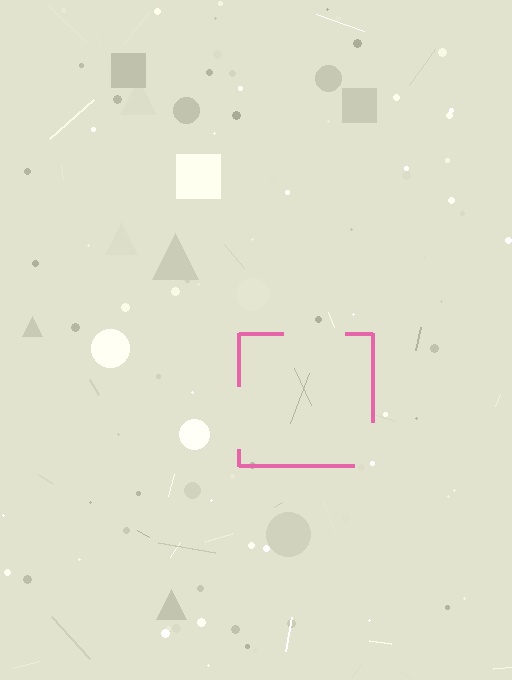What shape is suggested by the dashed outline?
The dashed outline suggests a square.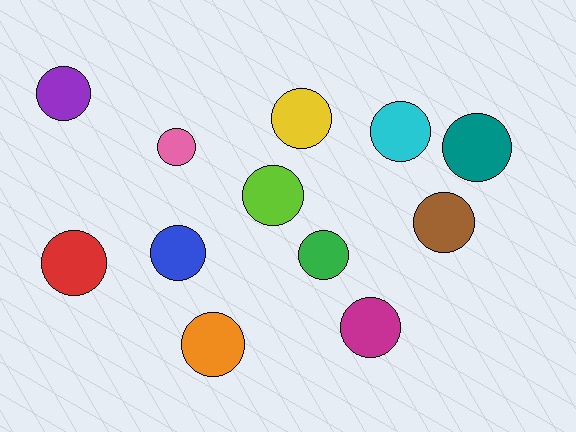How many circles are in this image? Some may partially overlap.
There are 12 circles.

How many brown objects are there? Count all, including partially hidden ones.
There is 1 brown object.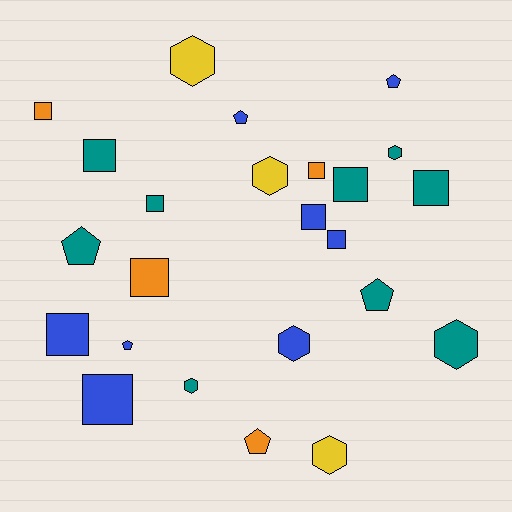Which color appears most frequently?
Teal, with 9 objects.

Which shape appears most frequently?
Square, with 11 objects.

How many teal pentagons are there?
There are 2 teal pentagons.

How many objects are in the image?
There are 24 objects.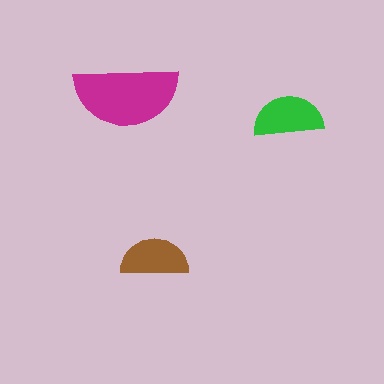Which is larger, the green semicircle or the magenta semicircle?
The magenta one.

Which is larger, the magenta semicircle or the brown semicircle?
The magenta one.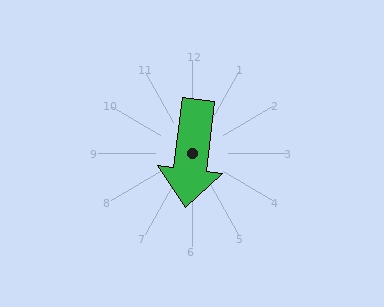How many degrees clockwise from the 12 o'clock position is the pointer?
Approximately 187 degrees.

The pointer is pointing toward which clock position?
Roughly 6 o'clock.